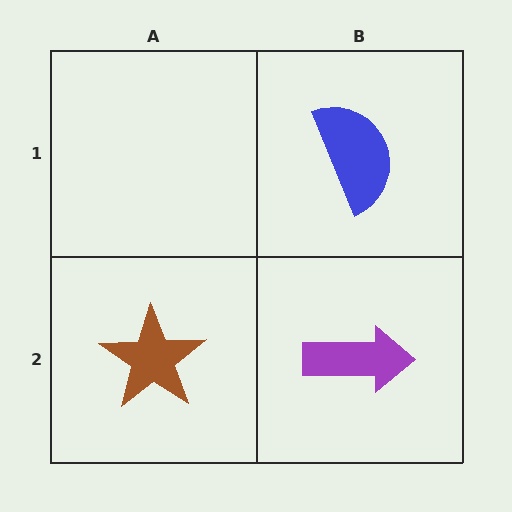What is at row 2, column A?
A brown star.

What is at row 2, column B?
A purple arrow.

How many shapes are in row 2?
2 shapes.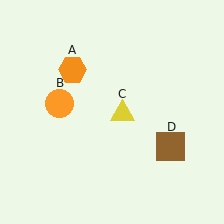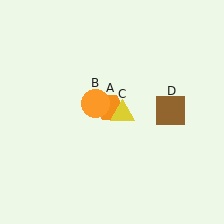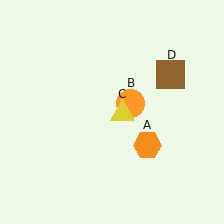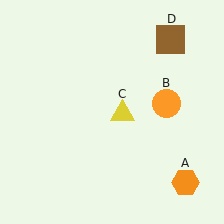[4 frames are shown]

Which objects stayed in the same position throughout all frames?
Yellow triangle (object C) remained stationary.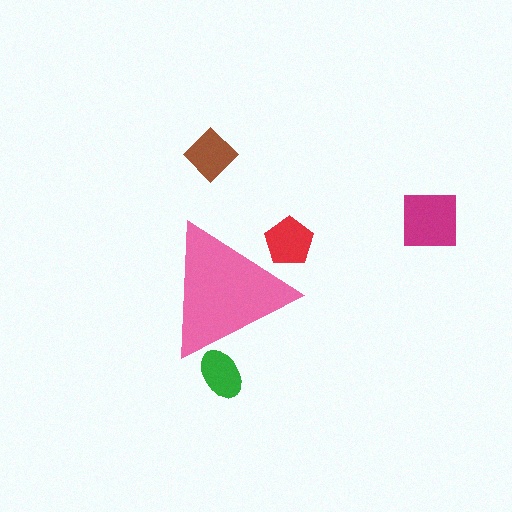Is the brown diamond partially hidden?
No, the brown diamond is fully visible.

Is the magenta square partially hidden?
No, the magenta square is fully visible.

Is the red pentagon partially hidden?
Yes, the red pentagon is partially hidden behind the pink triangle.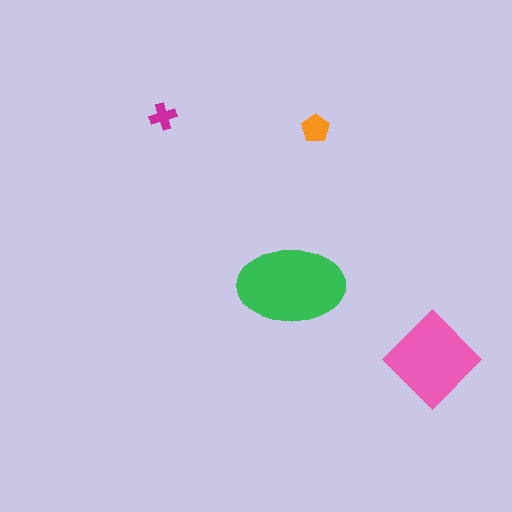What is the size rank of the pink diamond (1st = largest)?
2nd.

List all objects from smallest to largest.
The magenta cross, the orange pentagon, the pink diamond, the green ellipse.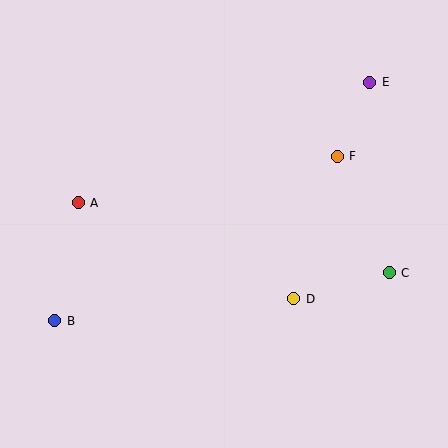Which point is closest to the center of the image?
Point D at (294, 299) is closest to the center.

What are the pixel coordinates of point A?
Point A is at (78, 203).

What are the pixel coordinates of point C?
Point C is at (389, 273).